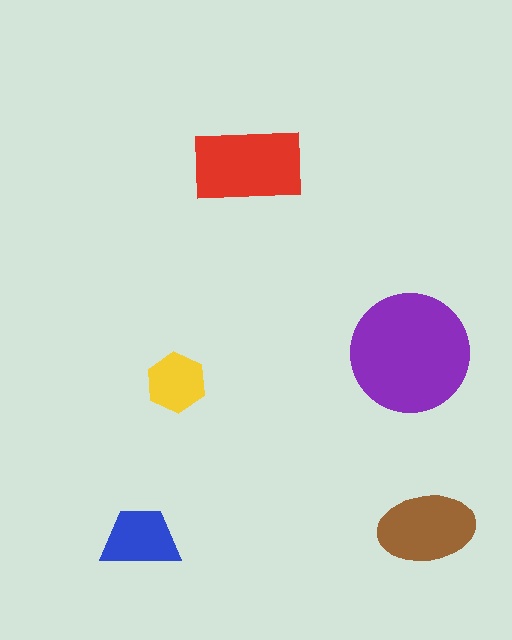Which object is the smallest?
The yellow hexagon.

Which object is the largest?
The purple circle.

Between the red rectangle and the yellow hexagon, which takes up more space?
The red rectangle.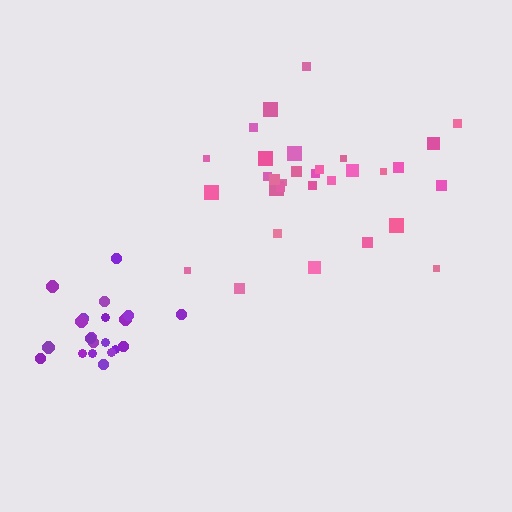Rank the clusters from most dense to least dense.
purple, pink.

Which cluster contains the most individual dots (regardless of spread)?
Pink (31).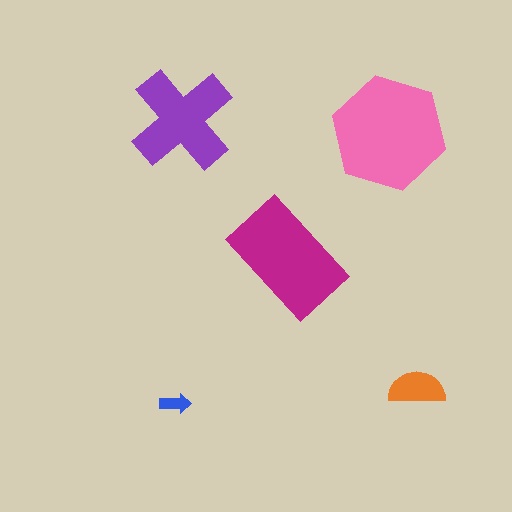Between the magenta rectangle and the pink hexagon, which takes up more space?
The pink hexagon.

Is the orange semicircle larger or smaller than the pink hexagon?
Smaller.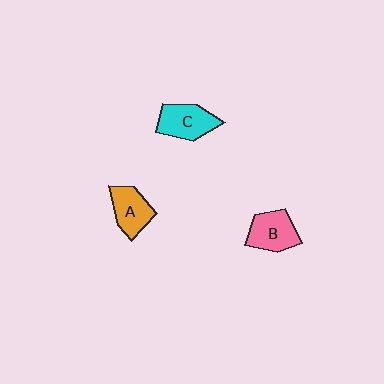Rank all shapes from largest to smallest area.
From largest to smallest: C (cyan), B (pink), A (orange).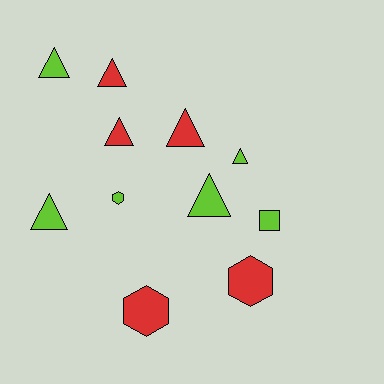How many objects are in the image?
There are 11 objects.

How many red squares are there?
There are no red squares.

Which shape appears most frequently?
Triangle, with 7 objects.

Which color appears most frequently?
Lime, with 6 objects.